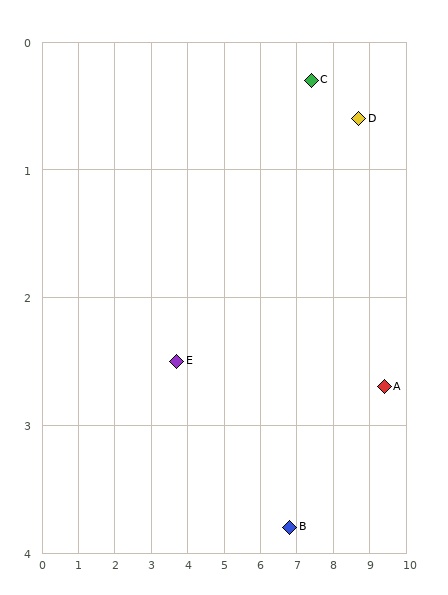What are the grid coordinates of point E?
Point E is at approximately (3.7, 2.5).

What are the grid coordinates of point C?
Point C is at approximately (7.4, 0.3).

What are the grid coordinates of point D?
Point D is at approximately (8.7, 0.6).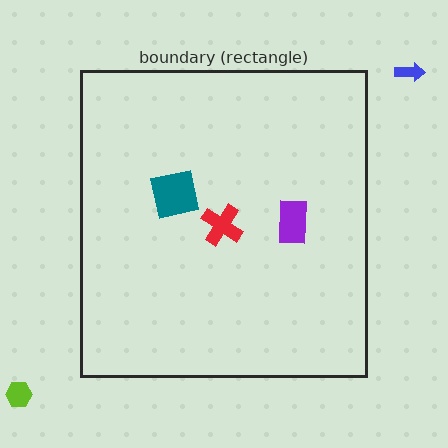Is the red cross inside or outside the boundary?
Inside.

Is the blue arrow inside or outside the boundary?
Outside.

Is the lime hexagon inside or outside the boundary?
Outside.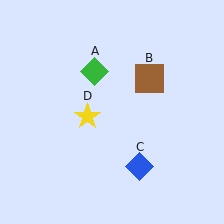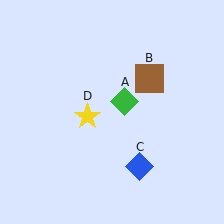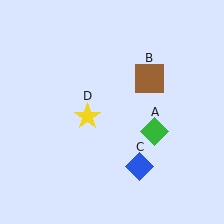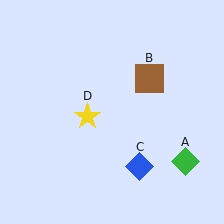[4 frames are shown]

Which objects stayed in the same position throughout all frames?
Brown square (object B) and blue diamond (object C) and yellow star (object D) remained stationary.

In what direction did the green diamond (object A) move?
The green diamond (object A) moved down and to the right.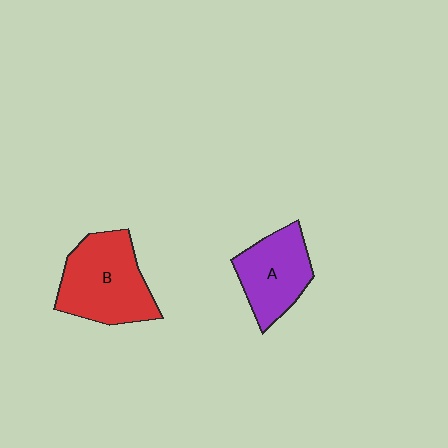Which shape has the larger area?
Shape B (red).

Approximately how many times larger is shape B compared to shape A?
Approximately 1.3 times.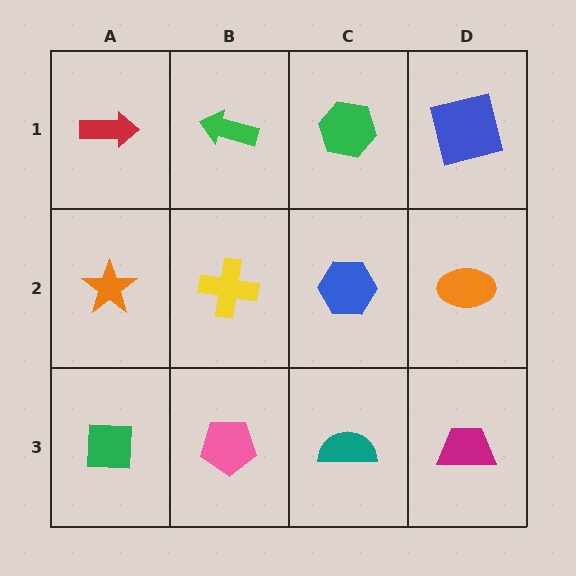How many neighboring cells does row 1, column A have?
2.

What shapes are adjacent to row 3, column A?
An orange star (row 2, column A), a pink pentagon (row 3, column B).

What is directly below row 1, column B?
A yellow cross.